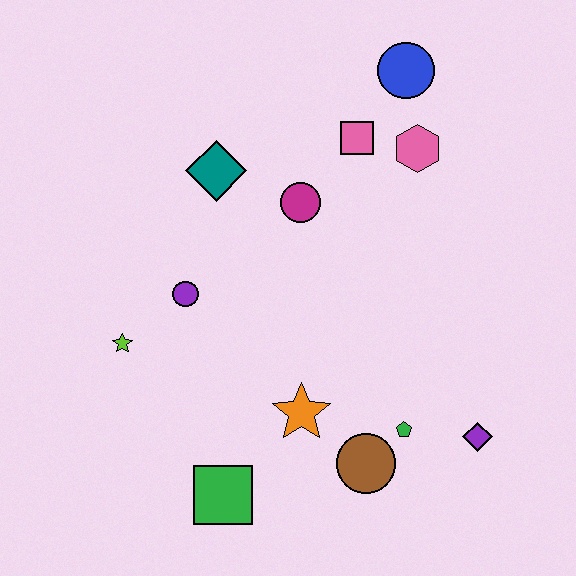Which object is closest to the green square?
The orange star is closest to the green square.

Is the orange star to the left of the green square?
No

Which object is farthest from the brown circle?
The blue circle is farthest from the brown circle.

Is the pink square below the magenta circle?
No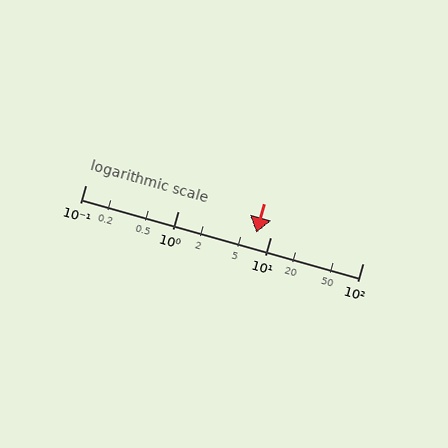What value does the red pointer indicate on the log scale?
The pointer indicates approximately 7.1.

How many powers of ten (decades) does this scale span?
The scale spans 3 decades, from 0.1 to 100.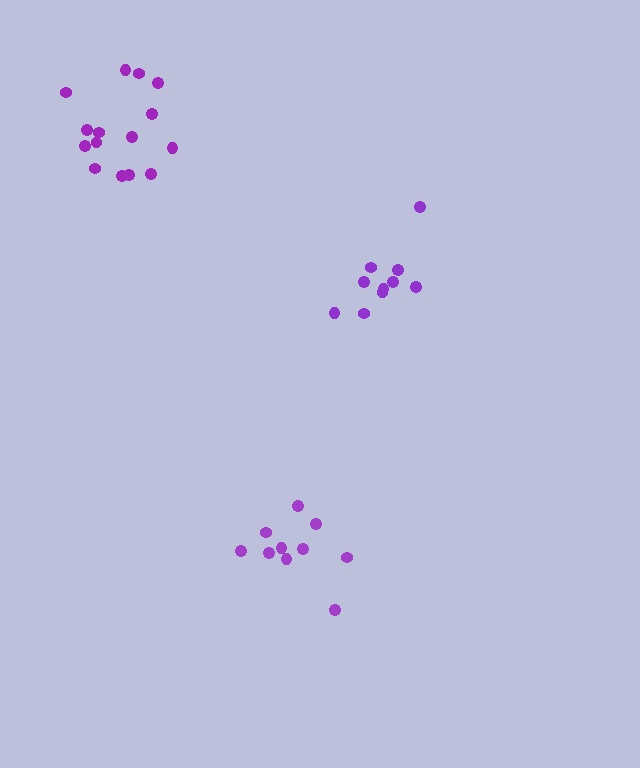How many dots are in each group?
Group 1: 10 dots, Group 2: 15 dots, Group 3: 10 dots (35 total).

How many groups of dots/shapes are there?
There are 3 groups.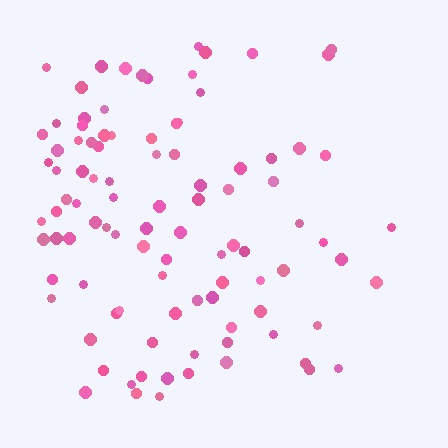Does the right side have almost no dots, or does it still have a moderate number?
Still a moderate number, just noticeably fewer than the left.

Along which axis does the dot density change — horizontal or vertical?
Horizontal.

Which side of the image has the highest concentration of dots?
The left.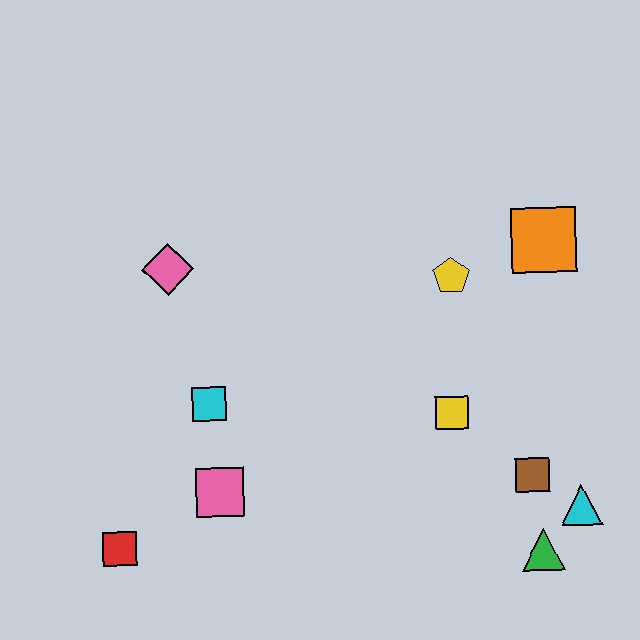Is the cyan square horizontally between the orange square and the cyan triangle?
No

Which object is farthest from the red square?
The orange square is farthest from the red square.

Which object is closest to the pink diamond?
The cyan square is closest to the pink diamond.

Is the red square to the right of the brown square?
No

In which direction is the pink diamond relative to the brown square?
The pink diamond is to the left of the brown square.